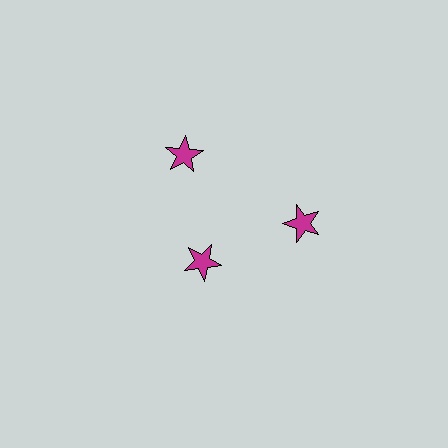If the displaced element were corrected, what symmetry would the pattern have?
It would have 3-fold rotational symmetry — the pattern would map onto itself every 120 degrees.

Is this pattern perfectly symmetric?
No. The 3 magenta stars are arranged in a ring, but one element near the 7 o'clock position is pulled inward toward the center, breaking the 3-fold rotational symmetry.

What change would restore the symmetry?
The symmetry would be restored by moving it outward, back onto the ring so that all 3 stars sit at equal angles and equal distance from the center.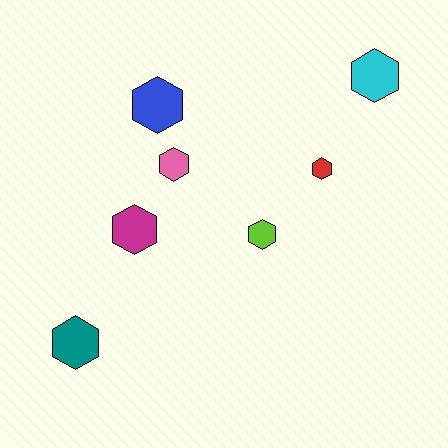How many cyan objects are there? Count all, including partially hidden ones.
There is 1 cyan object.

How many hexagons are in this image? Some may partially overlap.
There are 7 hexagons.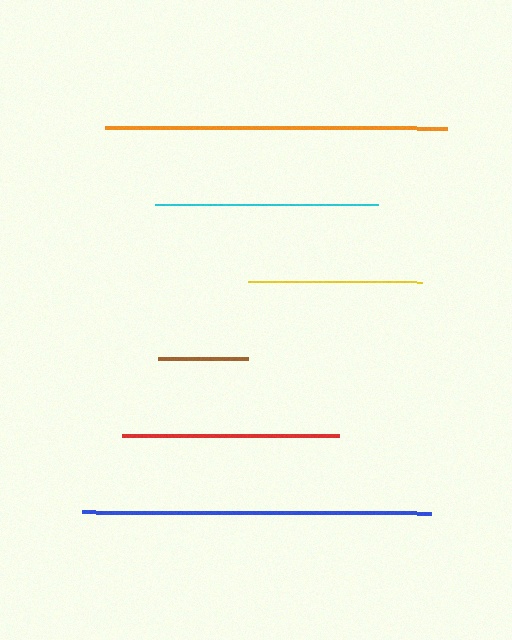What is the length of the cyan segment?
The cyan segment is approximately 223 pixels long.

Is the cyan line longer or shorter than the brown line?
The cyan line is longer than the brown line.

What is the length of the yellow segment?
The yellow segment is approximately 174 pixels long.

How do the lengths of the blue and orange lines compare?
The blue and orange lines are approximately the same length.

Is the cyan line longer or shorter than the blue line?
The blue line is longer than the cyan line.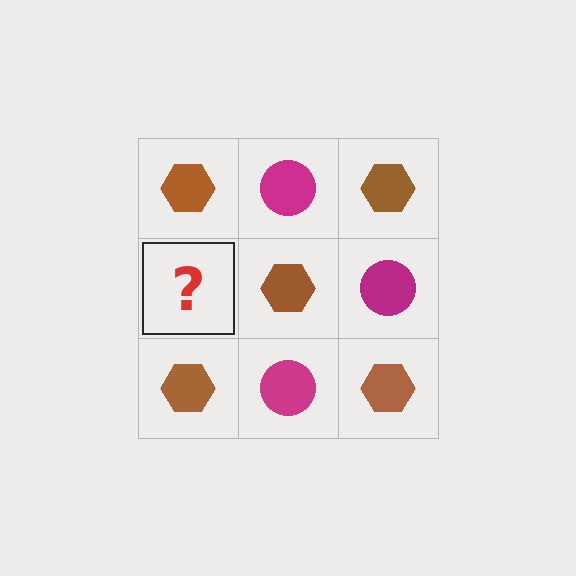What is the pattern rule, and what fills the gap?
The rule is that it alternates brown hexagon and magenta circle in a checkerboard pattern. The gap should be filled with a magenta circle.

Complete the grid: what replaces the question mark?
The question mark should be replaced with a magenta circle.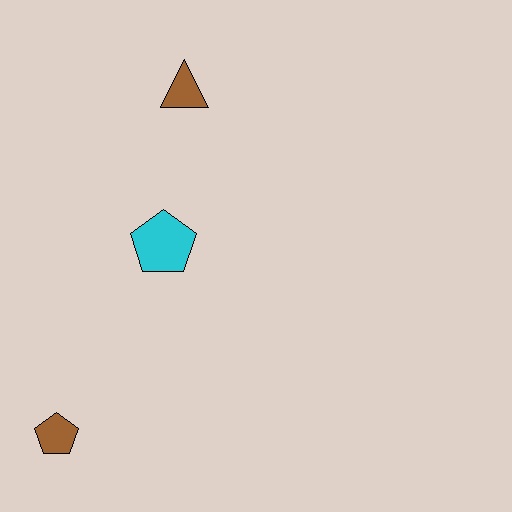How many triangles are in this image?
There is 1 triangle.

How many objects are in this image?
There are 3 objects.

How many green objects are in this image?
There are no green objects.